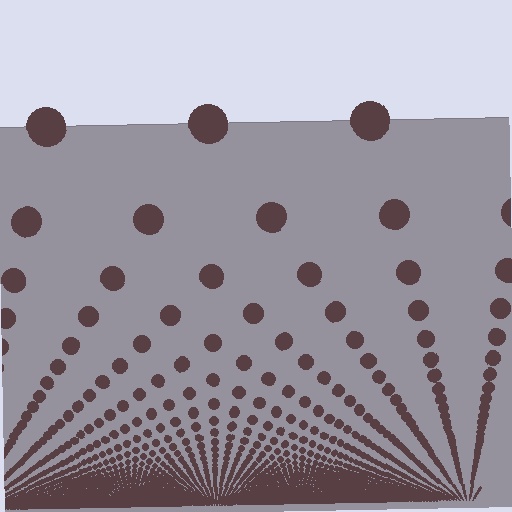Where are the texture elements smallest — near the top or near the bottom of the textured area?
Near the bottom.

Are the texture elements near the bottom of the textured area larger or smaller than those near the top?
Smaller. The gradient is inverted — elements near the bottom are smaller and denser.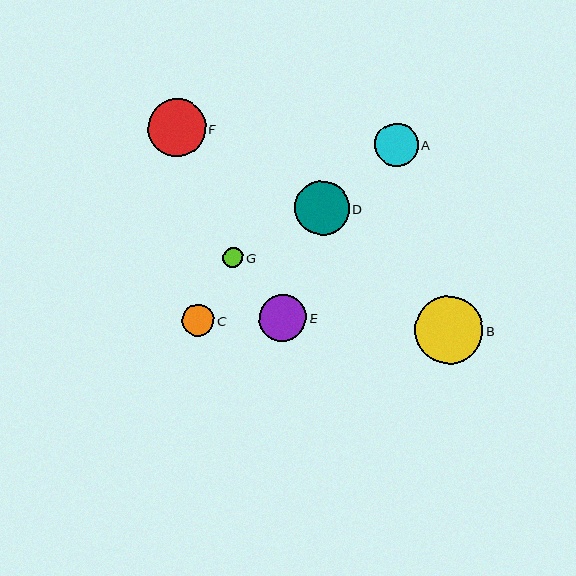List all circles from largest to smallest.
From largest to smallest: B, F, D, E, A, C, G.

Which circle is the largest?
Circle B is the largest with a size of approximately 68 pixels.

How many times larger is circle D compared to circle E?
Circle D is approximately 1.2 times the size of circle E.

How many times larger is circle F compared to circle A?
Circle F is approximately 1.3 times the size of circle A.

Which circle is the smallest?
Circle G is the smallest with a size of approximately 20 pixels.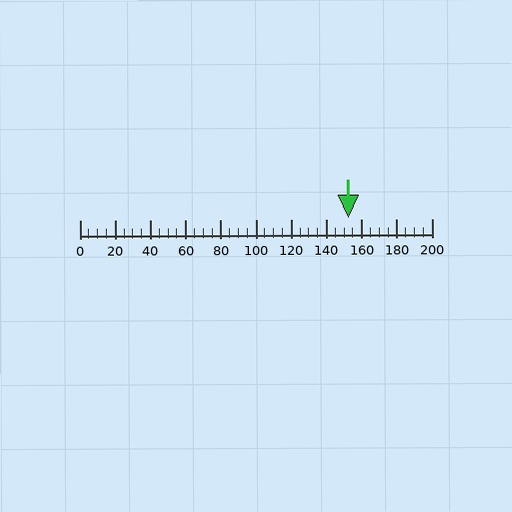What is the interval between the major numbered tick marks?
The major tick marks are spaced 20 units apart.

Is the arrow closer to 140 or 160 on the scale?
The arrow is closer to 160.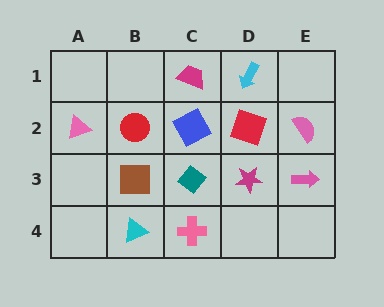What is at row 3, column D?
A magenta star.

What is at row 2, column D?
A red square.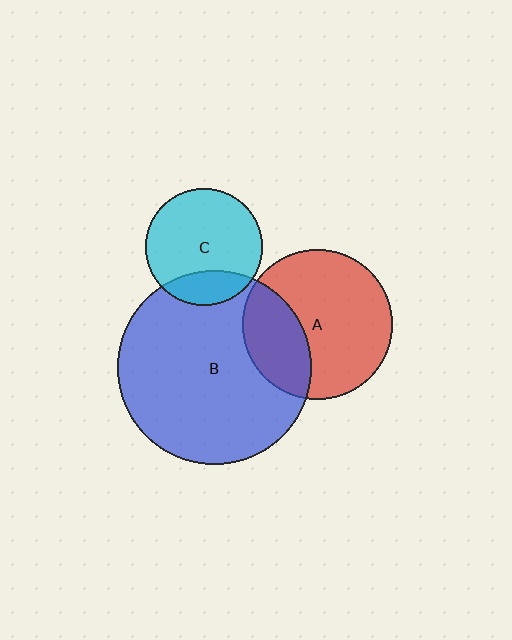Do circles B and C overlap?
Yes.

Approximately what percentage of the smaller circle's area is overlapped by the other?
Approximately 20%.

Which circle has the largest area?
Circle B (blue).